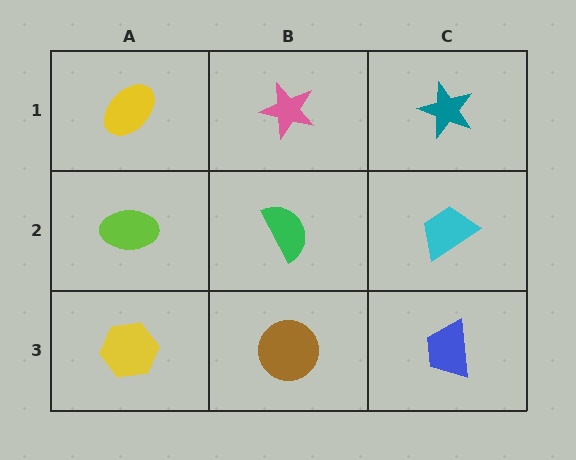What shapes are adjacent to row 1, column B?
A green semicircle (row 2, column B), a yellow ellipse (row 1, column A), a teal star (row 1, column C).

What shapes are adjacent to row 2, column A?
A yellow ellipse (row 1, column A), a yellow hexagon (row 3, column A), a green semicircle (row 2, column B).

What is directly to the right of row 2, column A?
A green semicircle.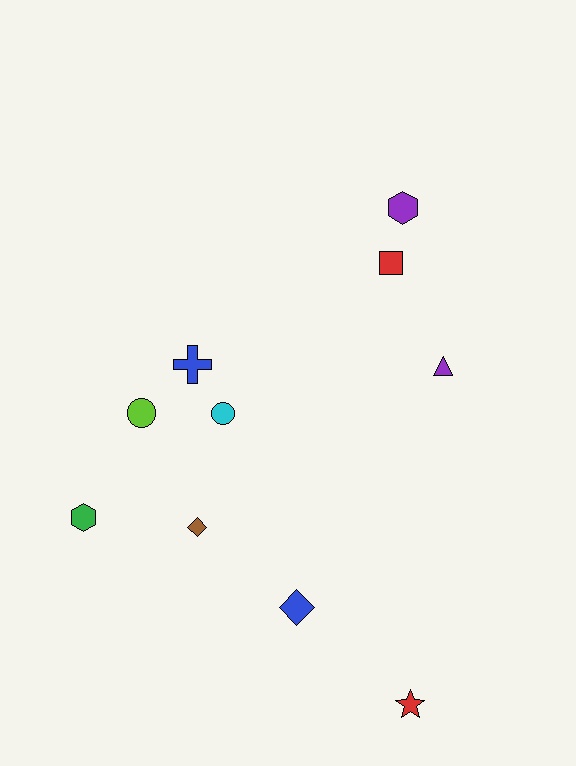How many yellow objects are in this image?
There are no yellow objects.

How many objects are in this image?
There are 10 objects.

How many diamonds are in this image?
There are 2 diamonds.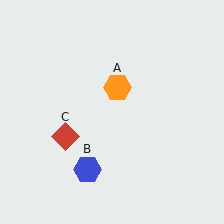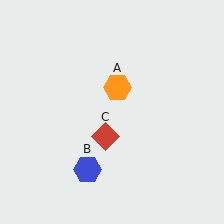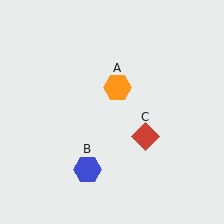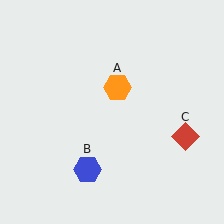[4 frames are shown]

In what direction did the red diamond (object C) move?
The red diamond (object C) moved right.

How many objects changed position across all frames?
1 object changed position: red diamond (object C).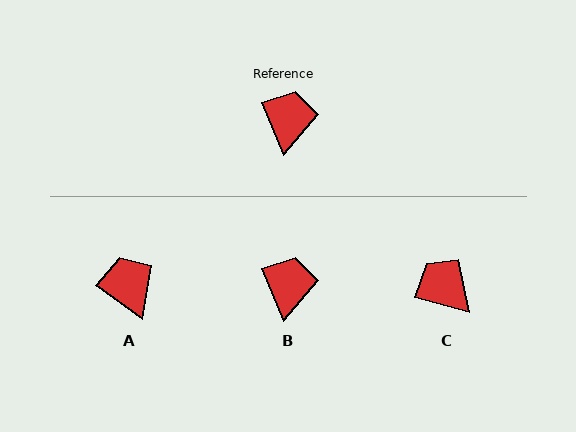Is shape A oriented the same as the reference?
No, it is off by about 31 degrees.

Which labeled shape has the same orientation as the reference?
B.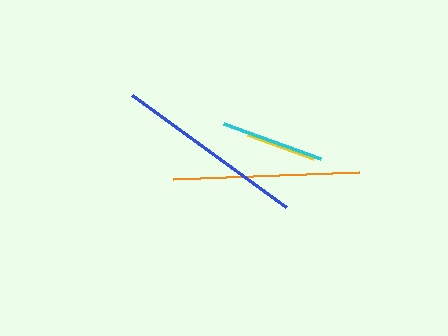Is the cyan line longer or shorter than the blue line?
The blue line is longer than the cyan line.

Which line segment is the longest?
The blue line is the longest at approximately 191 pixels.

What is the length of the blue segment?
The blue segment is approximately 191 pixels long.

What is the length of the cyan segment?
The cyan segment is approximately 103 pixels long.